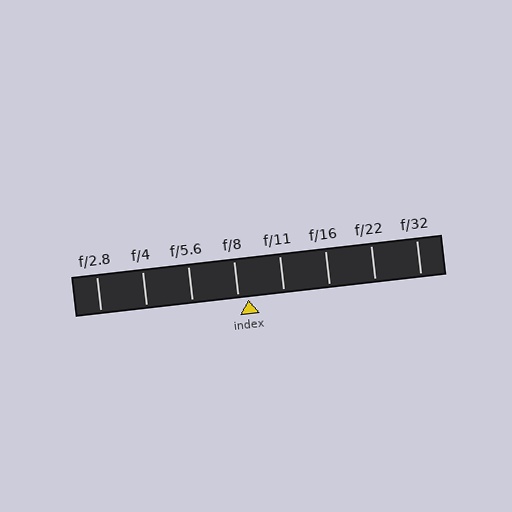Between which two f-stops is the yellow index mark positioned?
The index mark is between f/8 and f/11.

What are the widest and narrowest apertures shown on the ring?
The widest aperture shown is f/2.8 and the narrowest is f/32.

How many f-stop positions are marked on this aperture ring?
There are 8 f-stop positions marked.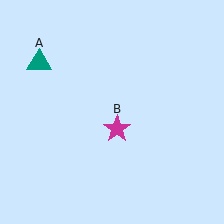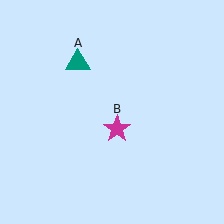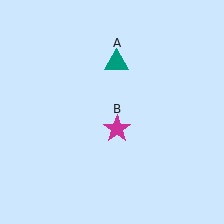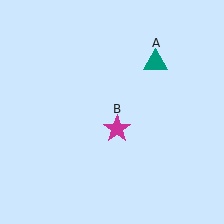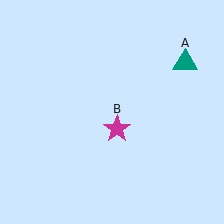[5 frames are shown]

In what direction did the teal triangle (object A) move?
The teal triangle (object A) moved right.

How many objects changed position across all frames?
1 object changed position: teal triangle (object A).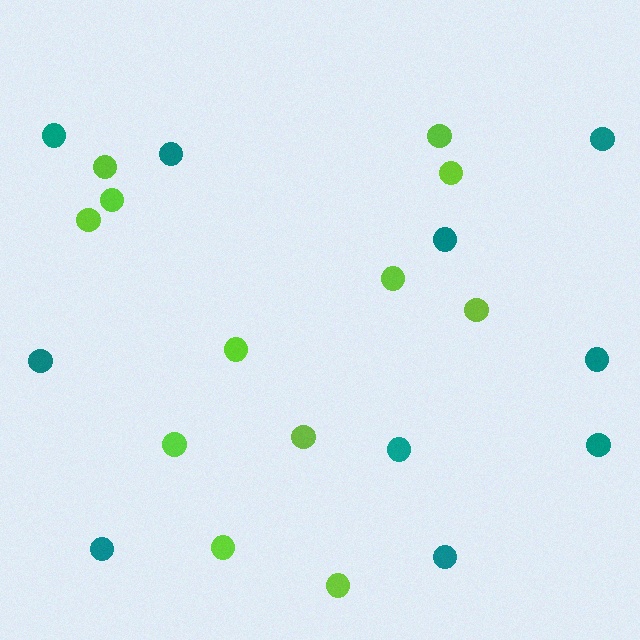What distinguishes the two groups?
There are 2 groups: one group of lime circles (12) and one group of teal circles (10).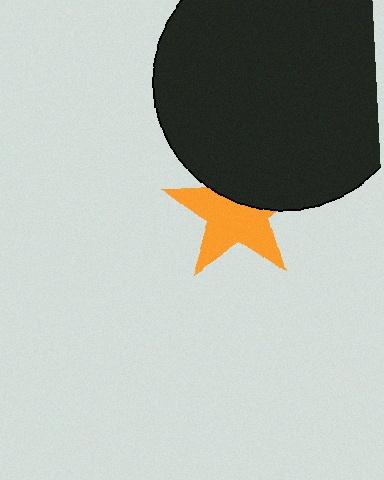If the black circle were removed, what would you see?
You would see the complete orange star.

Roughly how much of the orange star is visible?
About half of it is visible (roughly 63%).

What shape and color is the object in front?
The object in front is a black circle.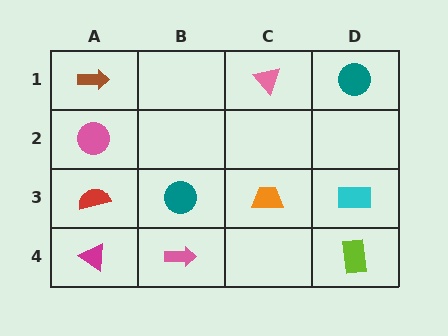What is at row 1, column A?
A brown arrow.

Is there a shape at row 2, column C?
No, that cell is empty.